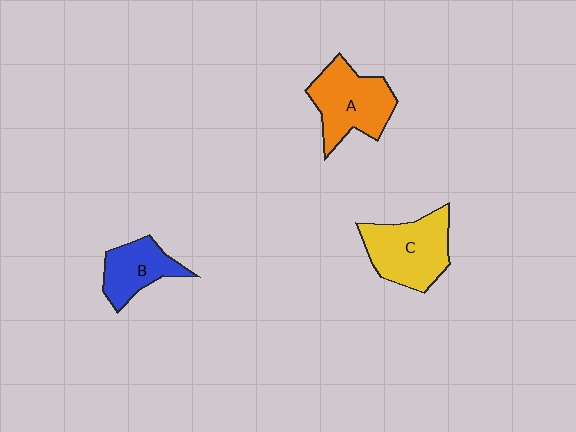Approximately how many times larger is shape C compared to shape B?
Approximately 1.5 times.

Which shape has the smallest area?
Shape B (blue).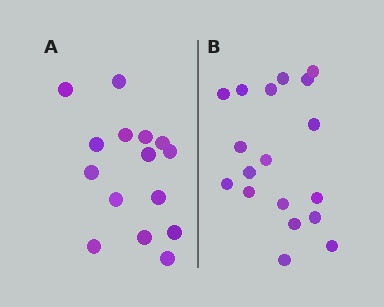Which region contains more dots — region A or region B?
Region B (the right region) has more dots.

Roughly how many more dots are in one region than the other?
Region B has just a few more — roughly 2 or 3 more dots than region A.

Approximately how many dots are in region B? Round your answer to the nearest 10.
About 20 dots. (The exact count is 18, which rounds to 20.)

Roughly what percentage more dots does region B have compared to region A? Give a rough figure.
About 20% more.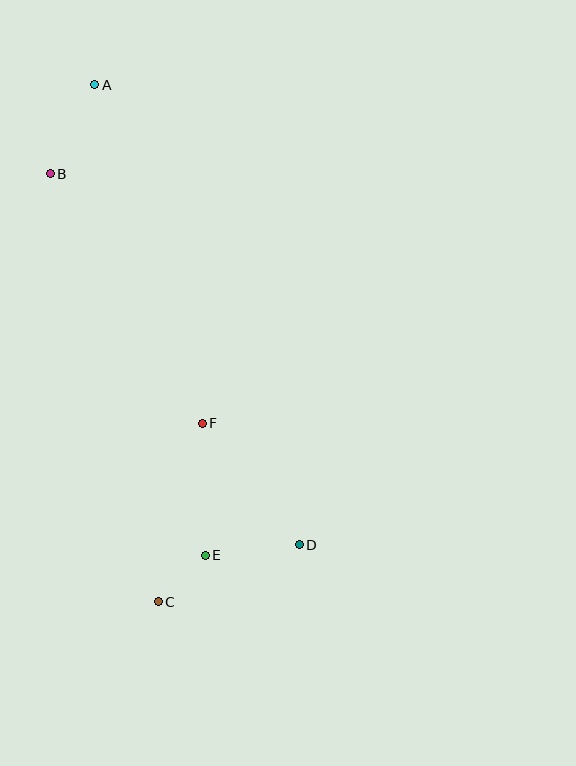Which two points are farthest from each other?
Points A and C are farthest from each other.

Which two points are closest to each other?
Points C and E are closest to each other.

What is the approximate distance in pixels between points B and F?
The distance between B and F is approximately 292 pixels.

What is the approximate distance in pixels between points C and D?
The distance between C and D is approximately 152 pixels.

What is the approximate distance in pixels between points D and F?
The distance between D and F is approximately 156 pixels.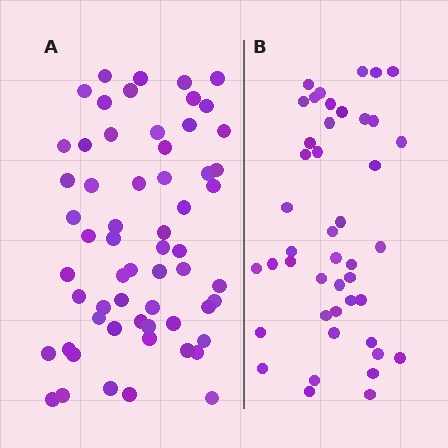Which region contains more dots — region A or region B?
Region A (the left region) has more dots.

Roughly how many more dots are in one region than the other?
Region A has approximately 15 more dots than region B.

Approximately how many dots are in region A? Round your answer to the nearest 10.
About 60 dots.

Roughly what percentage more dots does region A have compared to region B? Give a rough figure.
About 35% more.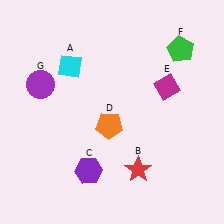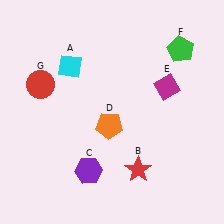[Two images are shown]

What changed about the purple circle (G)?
In Image 1, G is purple. In Image 2, it changed to red.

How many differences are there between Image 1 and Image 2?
There is 1 difference between the two images.